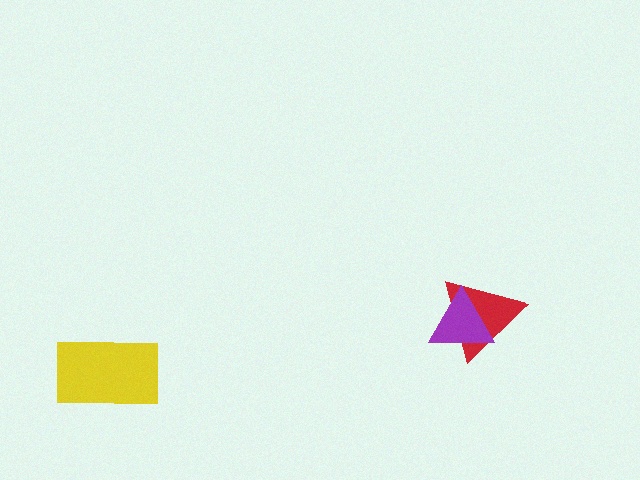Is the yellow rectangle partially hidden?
No, no other shape covers it.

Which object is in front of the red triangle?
The purple triangle is in front of the red triangle.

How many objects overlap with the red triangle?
1 object overlaps with the red triangle.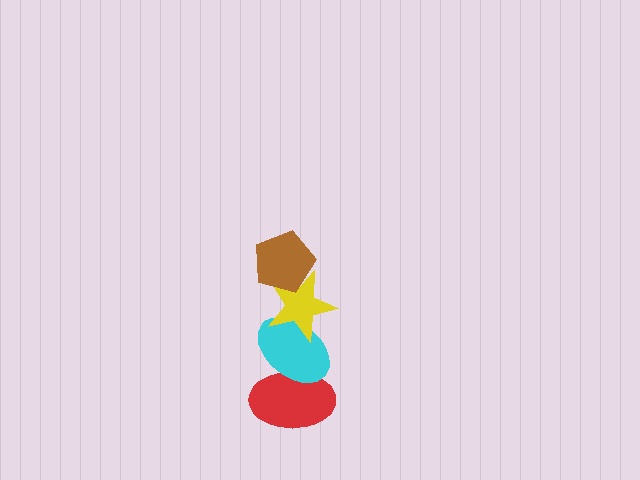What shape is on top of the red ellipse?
The cyan ellipse is on top of the red ellipse.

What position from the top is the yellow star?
The yellow star is 2nd from the top.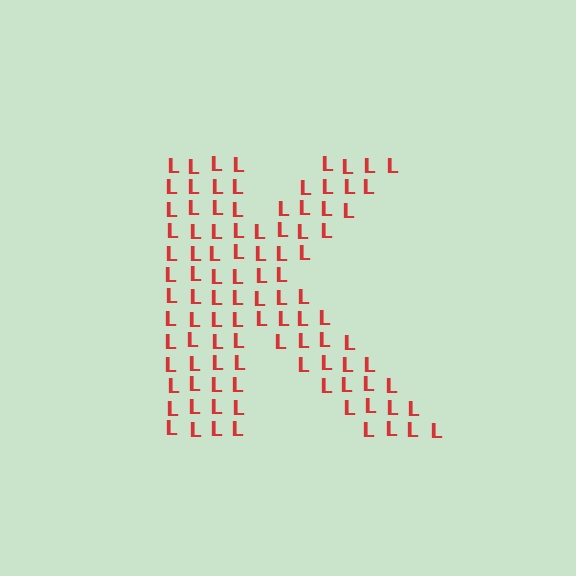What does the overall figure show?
The overall figure shows the letter K.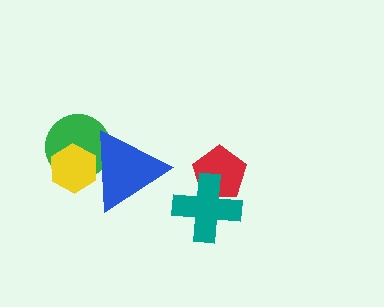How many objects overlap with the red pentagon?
1 object overlaps with the red pentagon.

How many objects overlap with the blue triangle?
2 objects overlap with the blue triangle.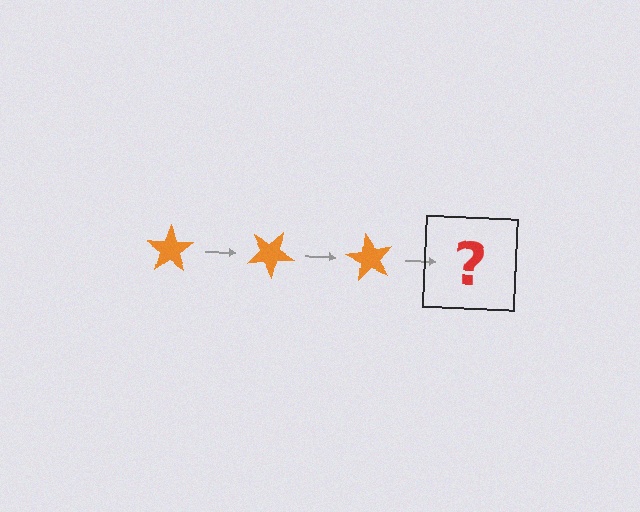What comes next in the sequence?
The next element should be an orange star rotated 90 degrees.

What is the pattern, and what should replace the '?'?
The pattern is that the star rotates 30 degrees each step. The '?' should be an orange star rotated 90 degrees.